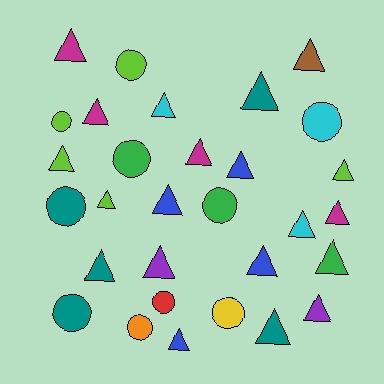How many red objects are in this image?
There is 1 red object.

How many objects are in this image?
There are 30 objects.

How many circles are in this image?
There are 10 circles.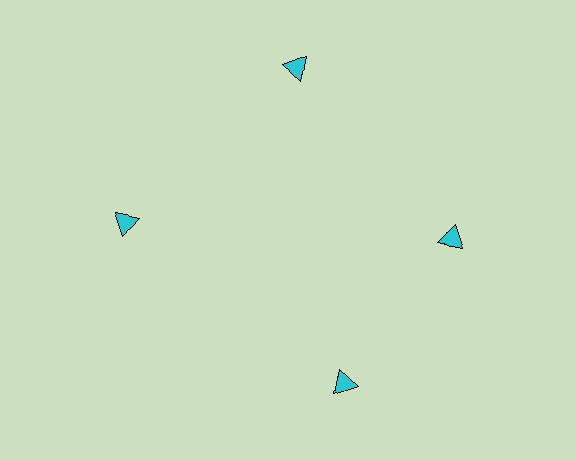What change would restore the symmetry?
The symmetry would be restored by rotating it back into even spacing with its neighbors so that all 4 triangles sit at equal angles and equal distance from the center.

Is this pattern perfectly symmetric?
No. The 4 cyan triangles are arranged in a ring, but one element near the 6 o'clock position is rotated out of alignment along the ring, breaking the 4-fold rotational symmetry.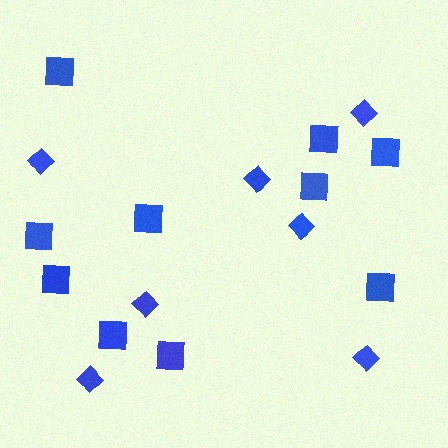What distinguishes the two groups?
There are 2 groups: one group of squares (10) and one group of diamonds (7).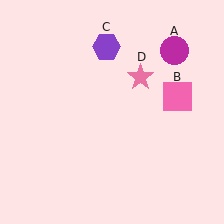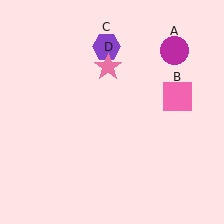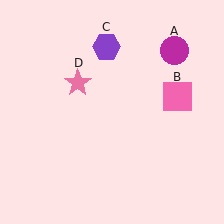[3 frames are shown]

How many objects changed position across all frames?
1 object changed position: pink star (object D).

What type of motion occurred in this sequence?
The pink star (object D) rotated counterclockwise around the center of the scene.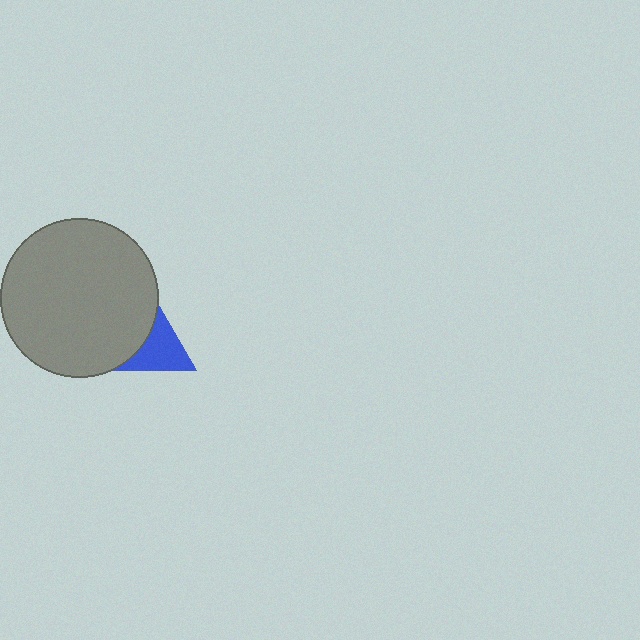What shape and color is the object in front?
The object in front is a gray circle.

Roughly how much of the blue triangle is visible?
A small part of it is visible (roughly 36%).